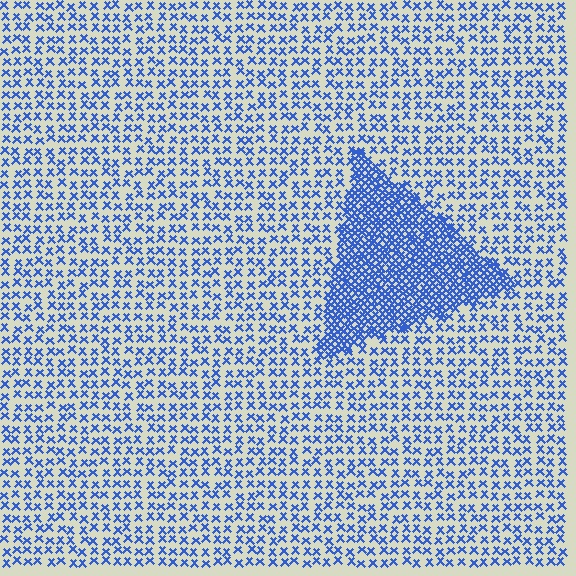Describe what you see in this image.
The image contains small blue elements arranged at two different densities. A triangle-shaped region is visible where the elements are more densely packed than the surrounding area.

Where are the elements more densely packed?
The elements are more densely packed inside the triangle boundary.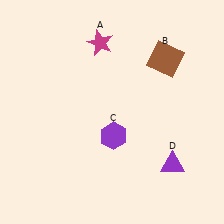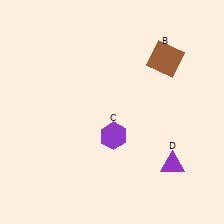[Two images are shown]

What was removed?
The magenta star (A) was removed in Image 2.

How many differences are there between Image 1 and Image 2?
There is 1 difference between the two images.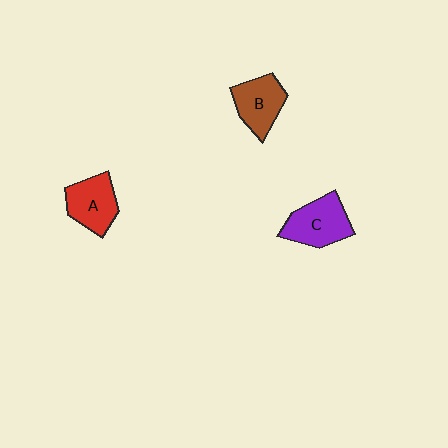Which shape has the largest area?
Shape C (purple).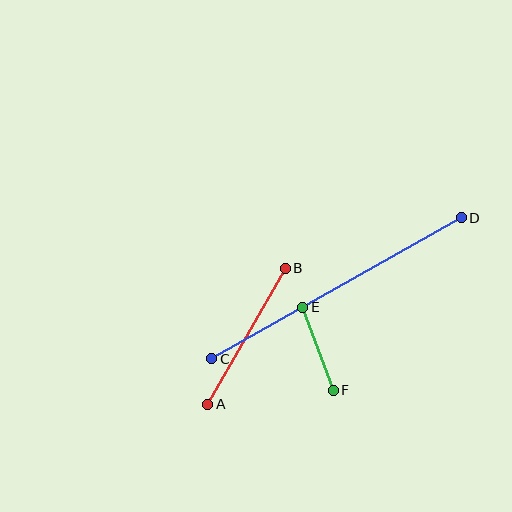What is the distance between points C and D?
The distance is approximately 287 pixels.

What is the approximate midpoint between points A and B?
The midpoint is at approximately (247, 336) pixels.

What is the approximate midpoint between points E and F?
The midpoint is at approximately (318, 349) pixels.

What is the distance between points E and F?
The distance is approximately 88 pixels.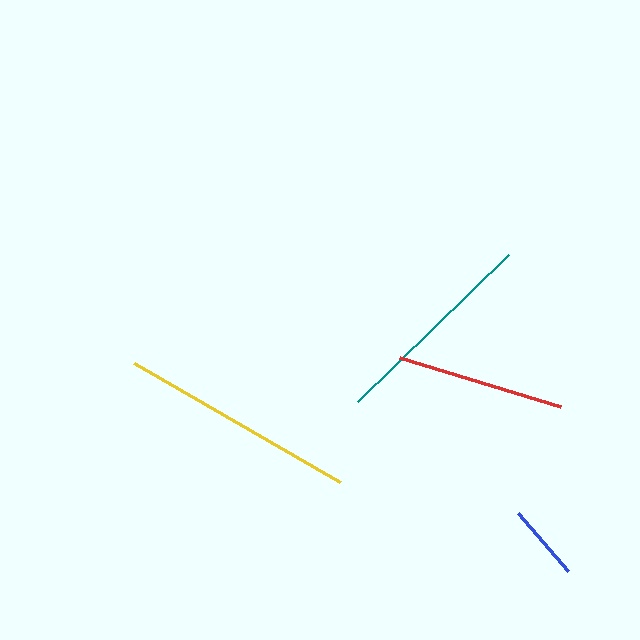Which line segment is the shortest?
The blue line is the shortest at approximately 77 pixels.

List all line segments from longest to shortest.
From longest to shortest: yellow, teal, red, blue.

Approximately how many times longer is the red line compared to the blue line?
The red line is approximately 2.2 times the length of the blue line.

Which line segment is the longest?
The yellow line is the longest at approximately 238 pixels.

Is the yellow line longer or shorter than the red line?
The yellow line is longer than the red line.